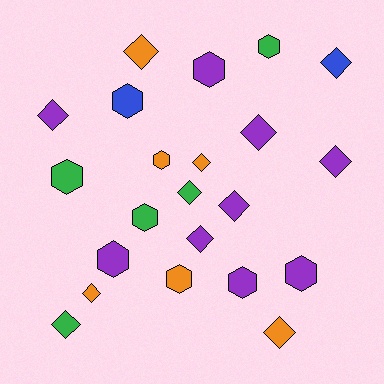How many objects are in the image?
There are 22 objects.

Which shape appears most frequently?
Diamond, with 12 objects.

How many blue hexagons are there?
There is 1 blue hexagon.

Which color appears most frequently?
Purple, with 9 objects.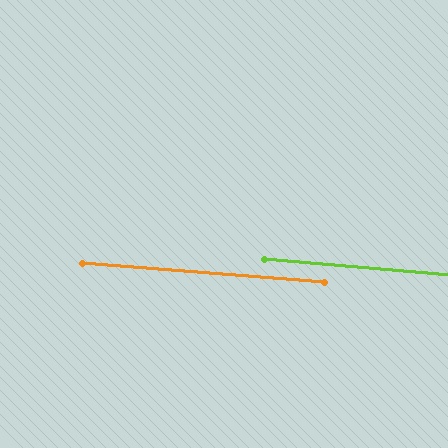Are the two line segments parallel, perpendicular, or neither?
Parallel — their directions differ by only 0.4°.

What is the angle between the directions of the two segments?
Approximately 0 degrees.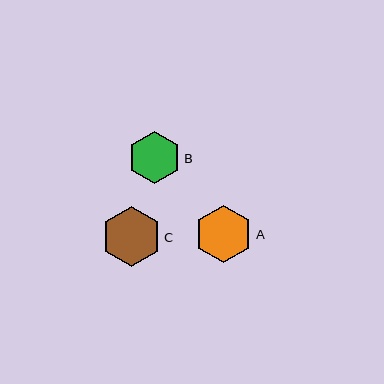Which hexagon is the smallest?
Hexagon B is the smallest with a size of approximately 52 pixels.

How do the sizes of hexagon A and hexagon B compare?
Hexagon A and hexagon B are approximately the same size.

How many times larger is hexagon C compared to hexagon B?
Hexagon C is approximately 1.1 times the size of hexagon B.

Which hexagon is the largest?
Hexagon C is the largest with a size of approximately 60 pixels.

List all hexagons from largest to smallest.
From largest to smallest: C, A, B.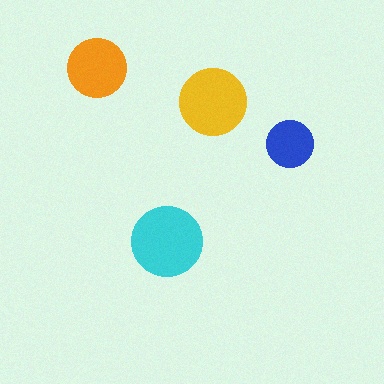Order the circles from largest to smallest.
the cyan one, the yellow one, the orange one, the blue one.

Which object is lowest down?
The cyan circle is bottommost.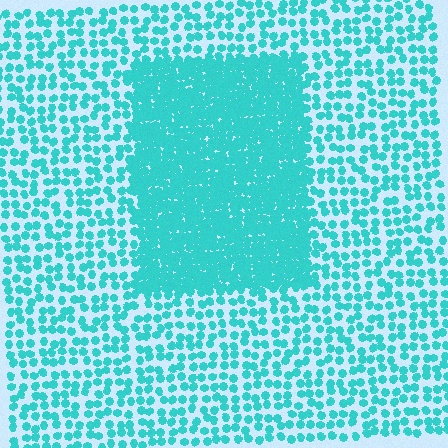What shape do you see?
I see a rectangle.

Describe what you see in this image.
The image contains small cyan elements arranged at two different densities. A rectangle-shaped region is visible where the elements are more densely packed than the surrounding area.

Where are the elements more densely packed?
The elements are more densely packed inside the rectangle boundary.